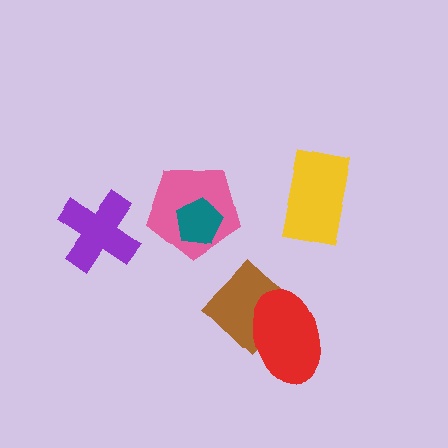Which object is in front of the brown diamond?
The red ellipse is in front of the brown diamond.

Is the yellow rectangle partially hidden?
No, no other shape covers it.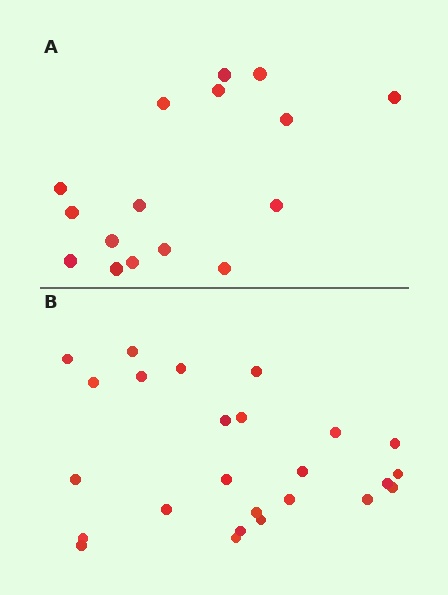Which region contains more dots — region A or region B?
Region B (the bottom region) has more dots.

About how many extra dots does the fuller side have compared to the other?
Region B has roughly 8 or so more dots than region A.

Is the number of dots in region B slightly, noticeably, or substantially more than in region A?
Region B has substantially more. The ratio is roughly 1.6 to 1.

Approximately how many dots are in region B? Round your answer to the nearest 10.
About 20 dots. (The exact count is 25, which rounds to 20.)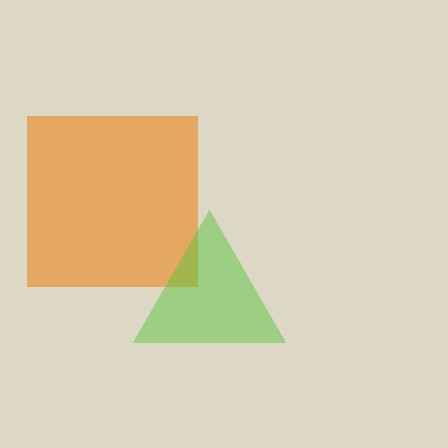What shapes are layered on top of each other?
The layered shapes are: an orange square, a lime triangle.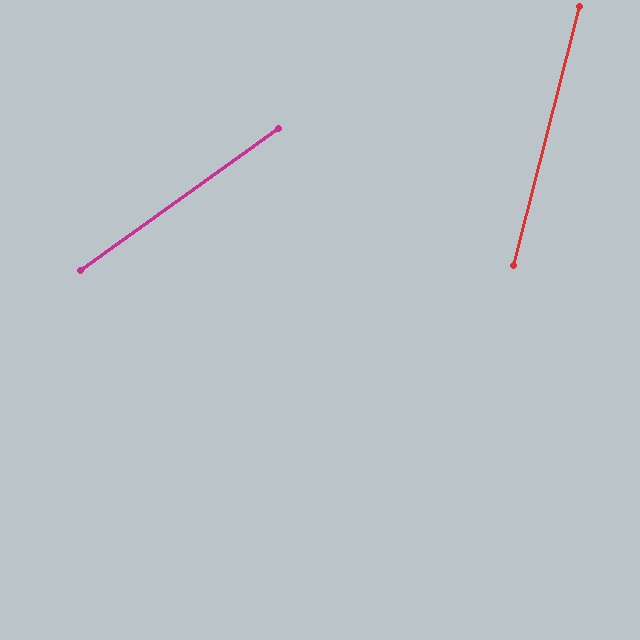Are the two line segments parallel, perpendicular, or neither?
Neither parallel nor perpendicular — they differ by about 40°.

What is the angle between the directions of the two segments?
Approximately 40 degrees.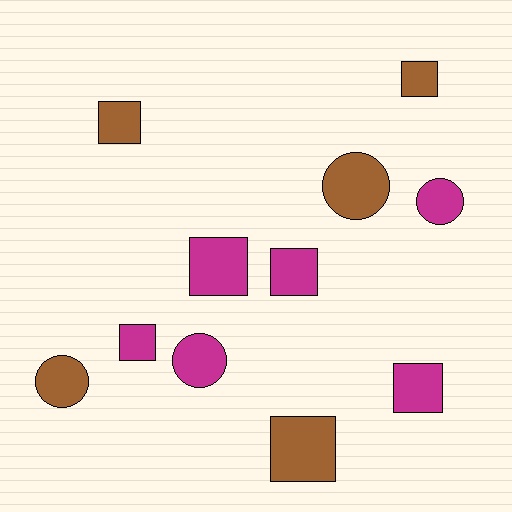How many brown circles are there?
There are 2 brown circles.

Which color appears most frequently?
Magenta, with 6 objects.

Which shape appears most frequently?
Square, with 7 objects.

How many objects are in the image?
There are 11 objects.